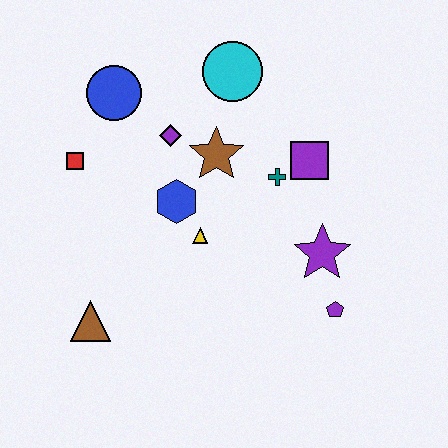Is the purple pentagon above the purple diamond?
No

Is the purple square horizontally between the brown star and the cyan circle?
No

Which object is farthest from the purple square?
The brown triangle is farthest from the purple square.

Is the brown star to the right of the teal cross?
No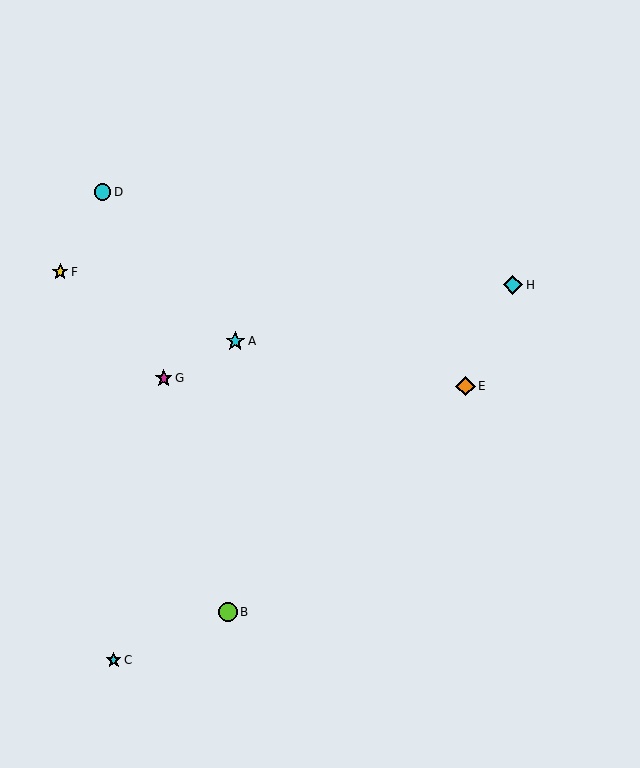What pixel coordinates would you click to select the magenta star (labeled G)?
Click at (164, 378) to select the magenta star G.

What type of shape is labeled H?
Shape H is a cyan diamond.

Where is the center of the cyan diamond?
The center of the cyan diamond is at (513, 285).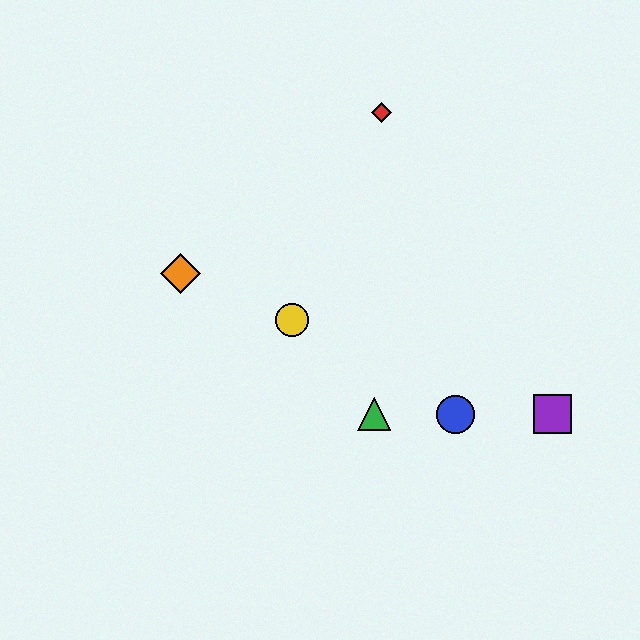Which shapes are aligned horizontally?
The blue circle, the green triangle, the purple square are aligned horizontally.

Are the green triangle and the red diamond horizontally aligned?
No, the green triangle is at y≈414 and the red diamond is at y≈113.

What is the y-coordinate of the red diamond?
The red diamond is at y≈113.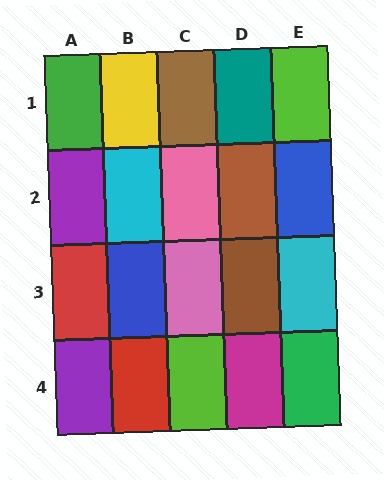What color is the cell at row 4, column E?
Green.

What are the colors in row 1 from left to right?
Green, yellow, brown, teal, lime.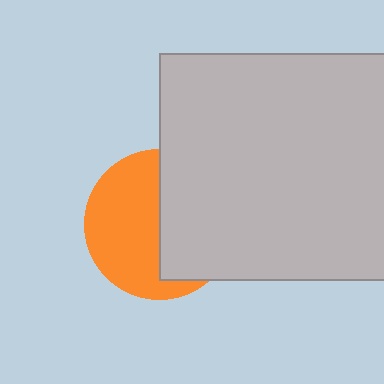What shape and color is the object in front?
The object in front is a light gray square.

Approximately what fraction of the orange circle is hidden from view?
Roughly 47% of the orange circle is hidden behind the light gray square.